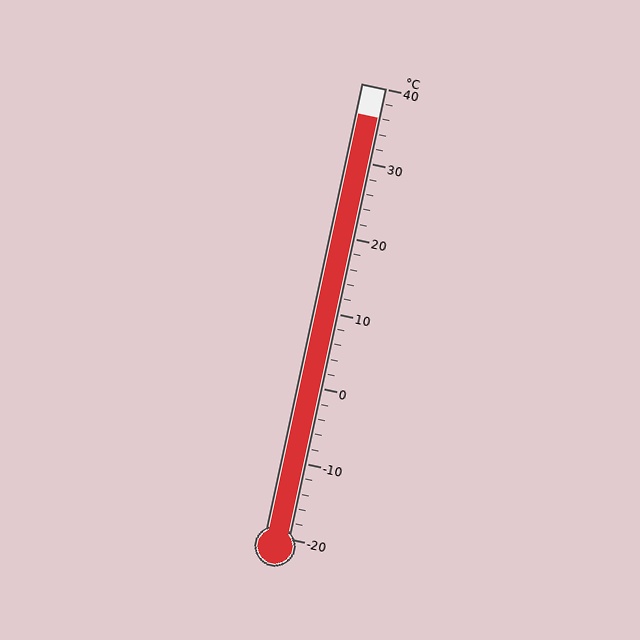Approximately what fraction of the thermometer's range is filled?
The thermometer is filled to approximately 95% of its range.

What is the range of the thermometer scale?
The thermometer scale ranges from -20°C to 40°C.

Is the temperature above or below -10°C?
The temperature is above -10°C.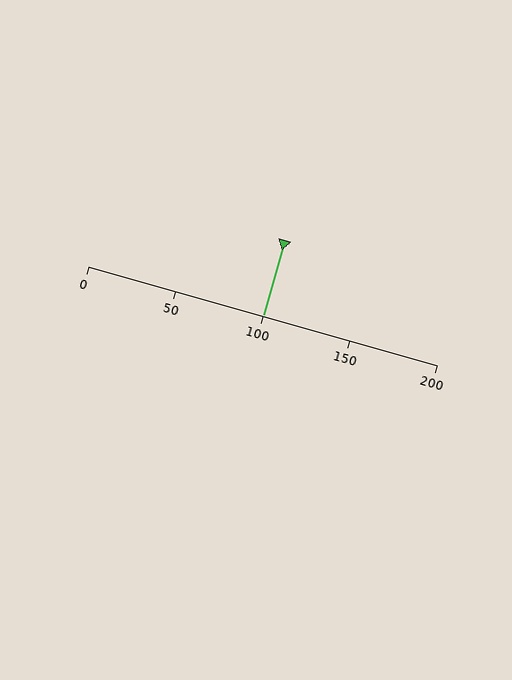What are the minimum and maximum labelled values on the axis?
The axis runs from 0 to 200.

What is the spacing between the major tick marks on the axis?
The major ticks are spaced 50 apart.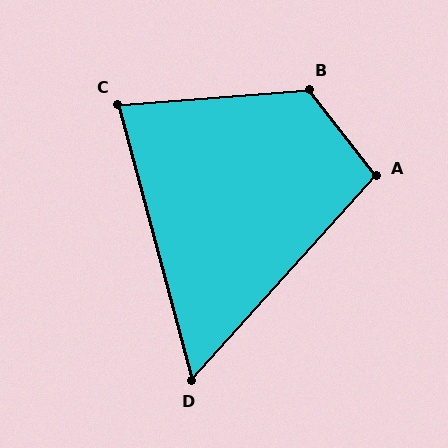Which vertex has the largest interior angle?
B, at approximately 123 degrees.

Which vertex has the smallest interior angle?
D, at approximately 57 degrees.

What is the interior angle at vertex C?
Approximately 80 degrees (acute).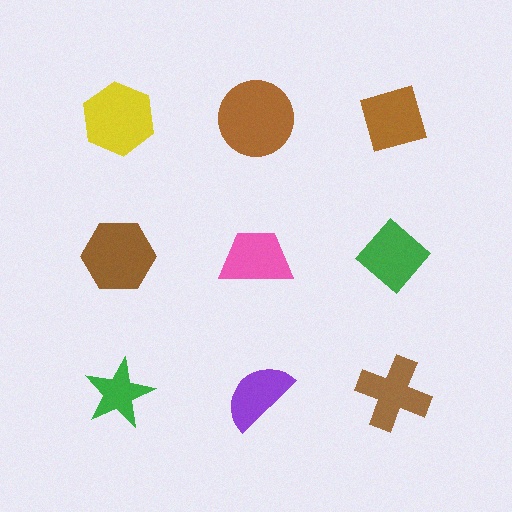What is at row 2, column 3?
A green diamond.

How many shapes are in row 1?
3 shapes.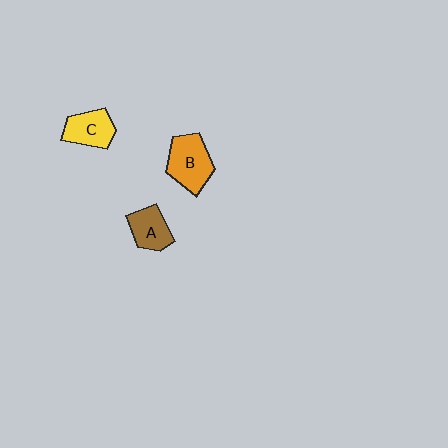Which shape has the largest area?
Shape B (orange).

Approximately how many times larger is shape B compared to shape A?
Approximately 1.4 times.